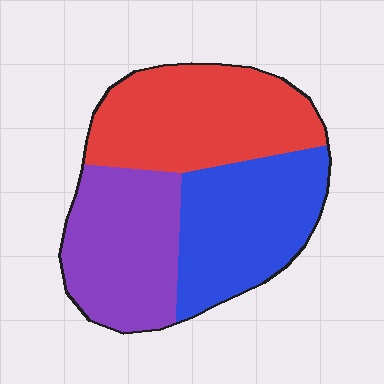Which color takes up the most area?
Red, at roughly 35%.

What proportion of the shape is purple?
Purple takes up between a quarter and a half of the shape.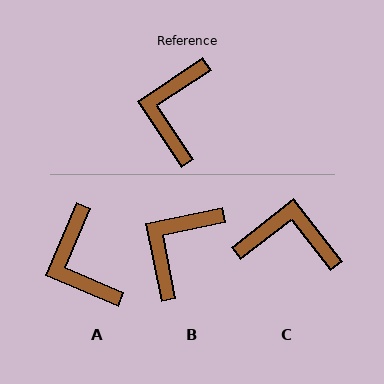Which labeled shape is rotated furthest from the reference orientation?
C, about 86 degrees away.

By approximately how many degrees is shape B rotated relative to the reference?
Approximately 22 degrees clockwise.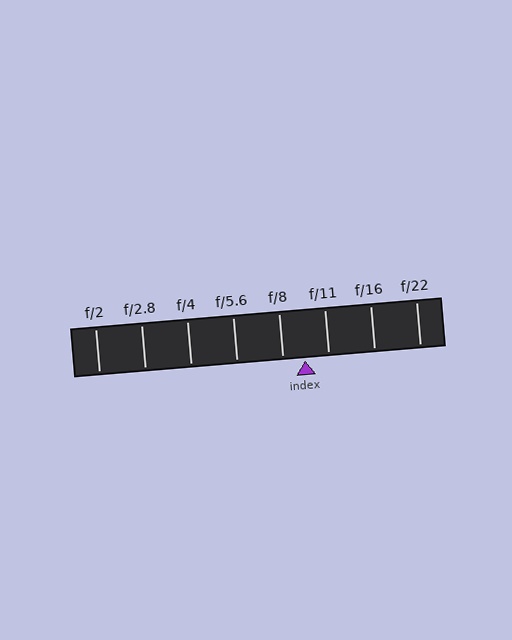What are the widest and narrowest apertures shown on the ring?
The widest aperture shown is f/2 and the narrowest is f/22.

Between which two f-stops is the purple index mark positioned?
The index mark is between f/8 and f/11.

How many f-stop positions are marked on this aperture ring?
There are 8 f-stop positions marked.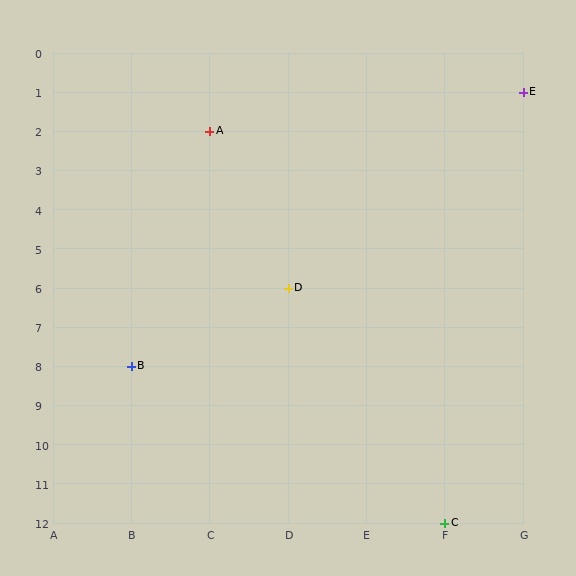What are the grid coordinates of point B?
Point B is at grid coordinates (B, 8).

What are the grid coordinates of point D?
Point D is at grid coordinates (D, 6).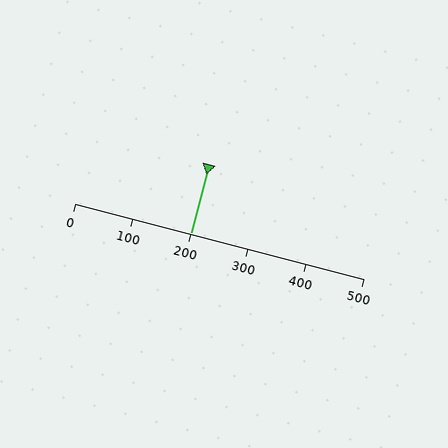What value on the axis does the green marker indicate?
The marker indicates approximately 200.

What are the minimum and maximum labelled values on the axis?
The axis runs from 0 to 500.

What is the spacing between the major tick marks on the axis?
The major ticks are spaced 100 apart.